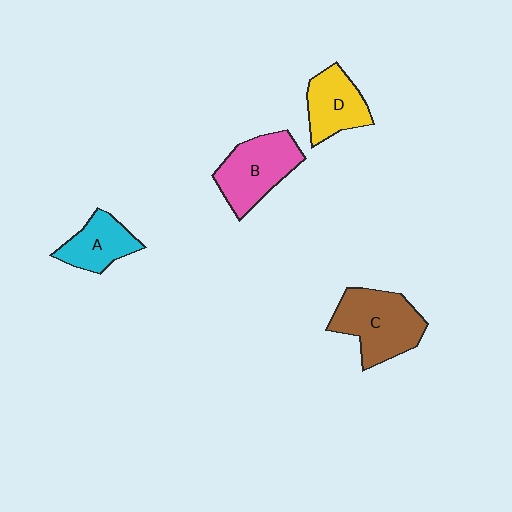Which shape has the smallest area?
Shape A (cyan).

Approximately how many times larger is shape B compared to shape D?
Approximately 1.3 times.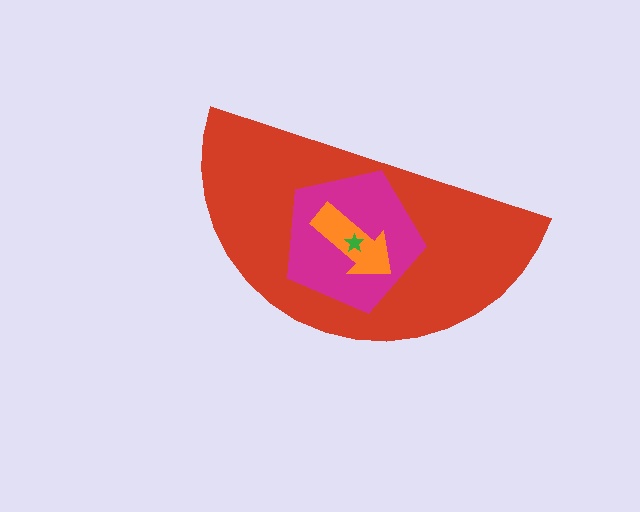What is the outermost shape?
The red semicircle.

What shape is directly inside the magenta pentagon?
The orange arrow.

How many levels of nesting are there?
4.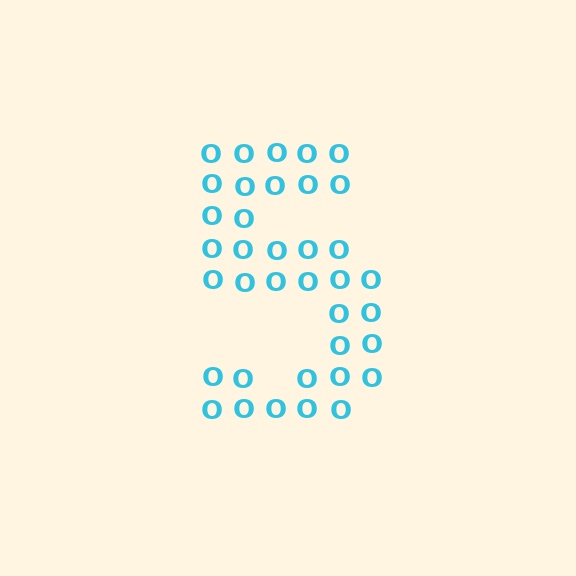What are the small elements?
The small elements are letter O's.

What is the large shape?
The large shape is the digit 5.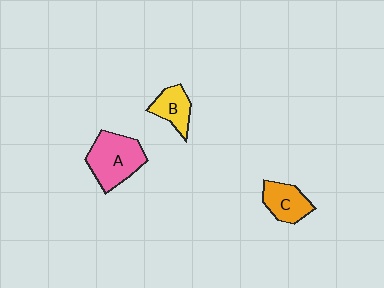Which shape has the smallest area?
Shape B (yellow).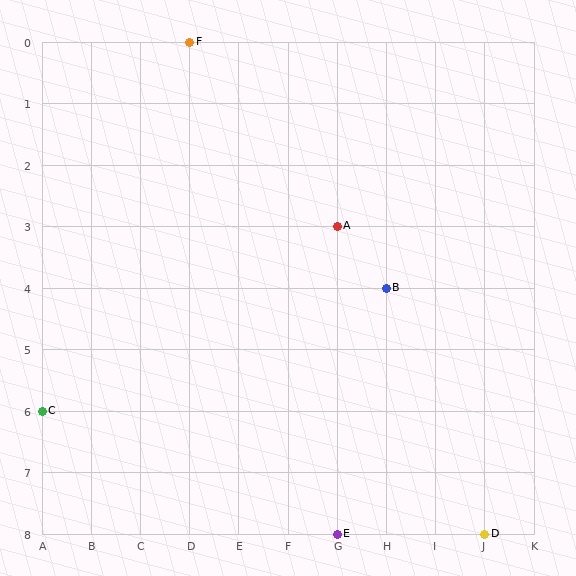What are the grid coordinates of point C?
Point C is at grid coordinates (A, 6).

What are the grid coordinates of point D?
Point D is at grid coordinates (J, 8).